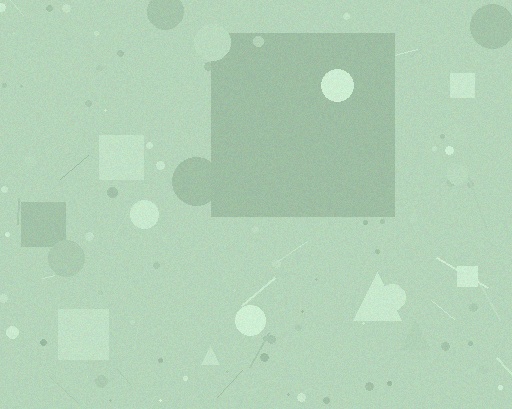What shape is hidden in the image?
A square is hidden in the image.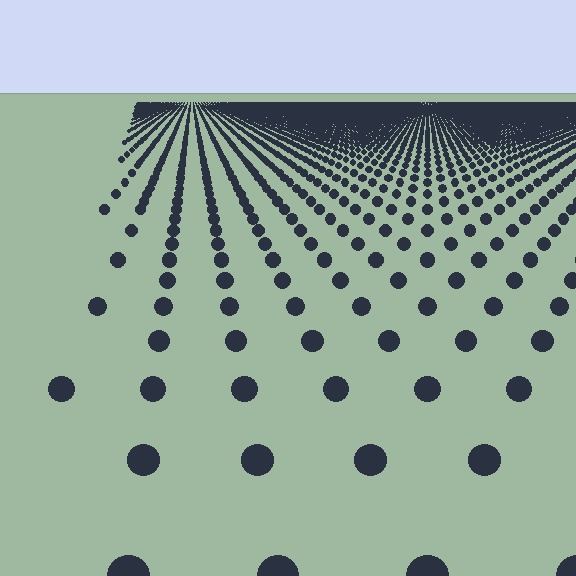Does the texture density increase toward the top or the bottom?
Density increases toward the top.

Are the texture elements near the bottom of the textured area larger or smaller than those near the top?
Larger. Near the bottom, elements are closer to the viewer and appear at a bigger on-screen size.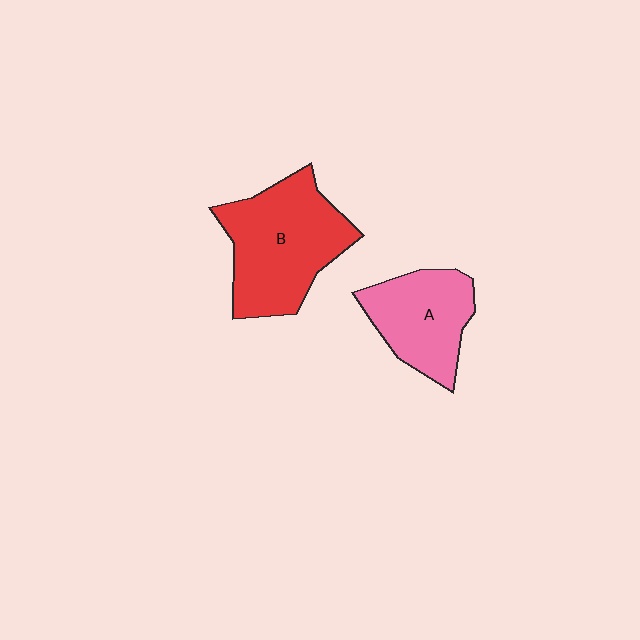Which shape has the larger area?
Shape B (red).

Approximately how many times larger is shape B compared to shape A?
Approximately 1.4 times.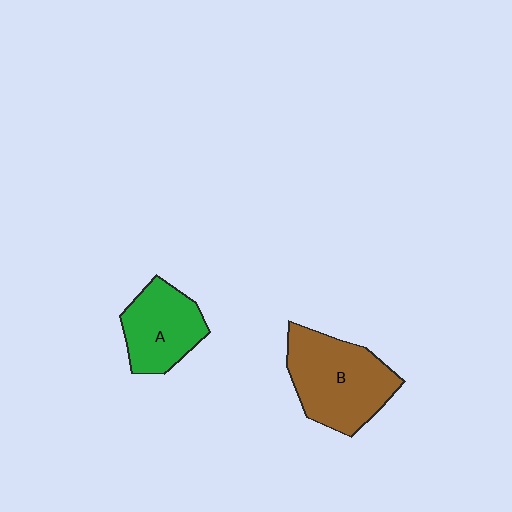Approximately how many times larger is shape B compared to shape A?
Approximately 1.4 times.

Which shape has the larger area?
Shape B (brown).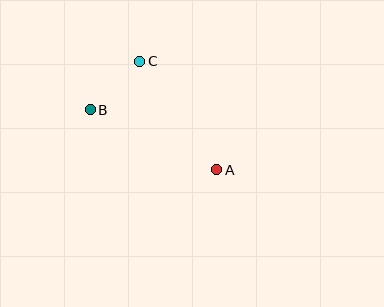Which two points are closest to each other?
Points B and C are closest to each other.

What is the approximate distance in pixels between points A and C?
The distance between A and C is approximately 133 pixels.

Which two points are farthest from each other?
Points A and B are farthest from each other.